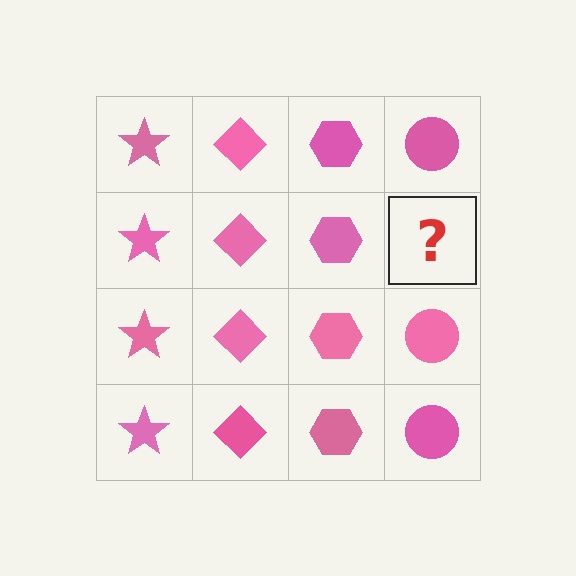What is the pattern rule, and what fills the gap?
The rule is that each column has a consistent shape. The gap should be filled with a pink circle.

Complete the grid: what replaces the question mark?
The question mark should be replaced with a pink circle.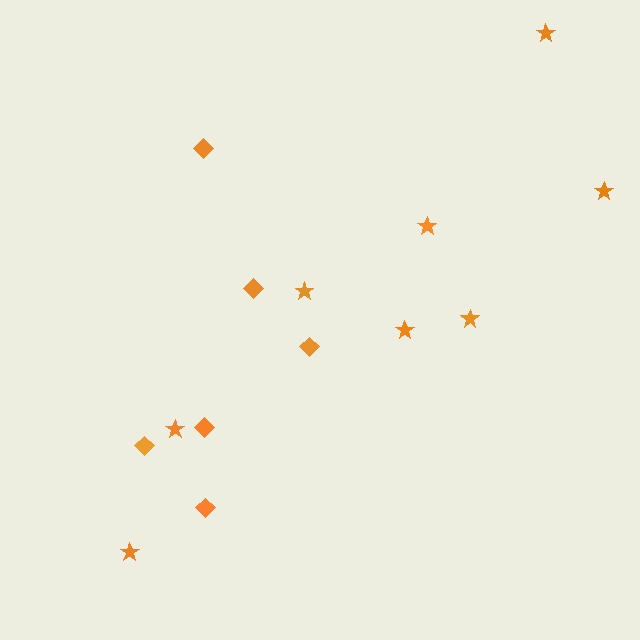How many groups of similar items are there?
There are 2 groups: one group of diamonds (6) and one group of stars (8).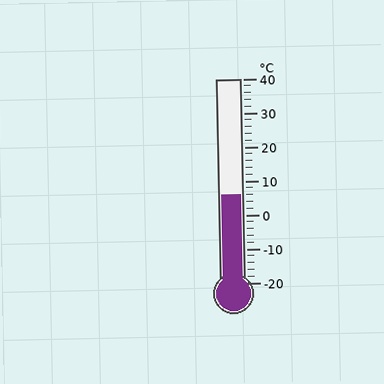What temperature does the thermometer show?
The thermometer shows approximately 6°C.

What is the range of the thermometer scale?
The thermometer scale ranges from -20°C to 40°C.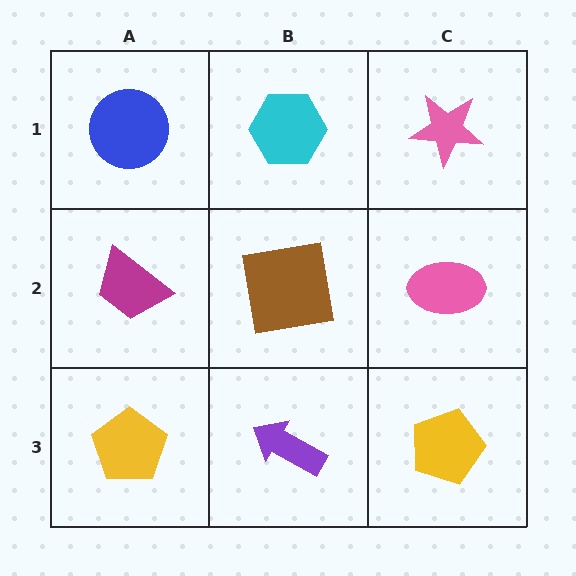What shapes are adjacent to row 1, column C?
A pink ellipse (row 2, column C), a cyan hexagon (row 1, column B).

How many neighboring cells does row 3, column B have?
3.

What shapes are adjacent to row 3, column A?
A magenta trapezoid (row 2, column A), a purple arrow (row 3, column B).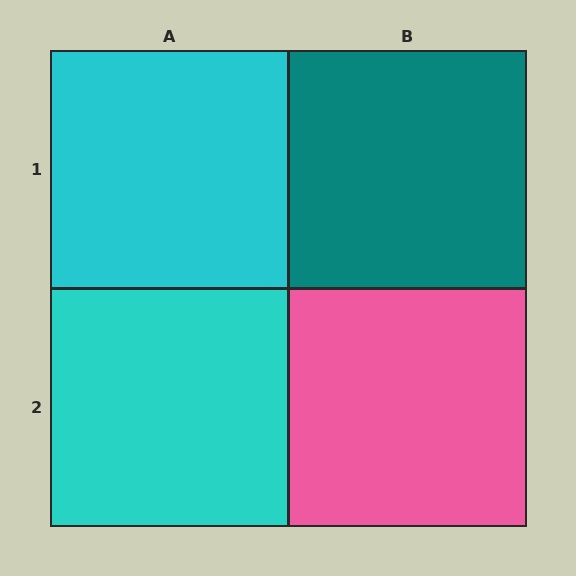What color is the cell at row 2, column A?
Cyan.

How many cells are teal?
1 cell is teal.